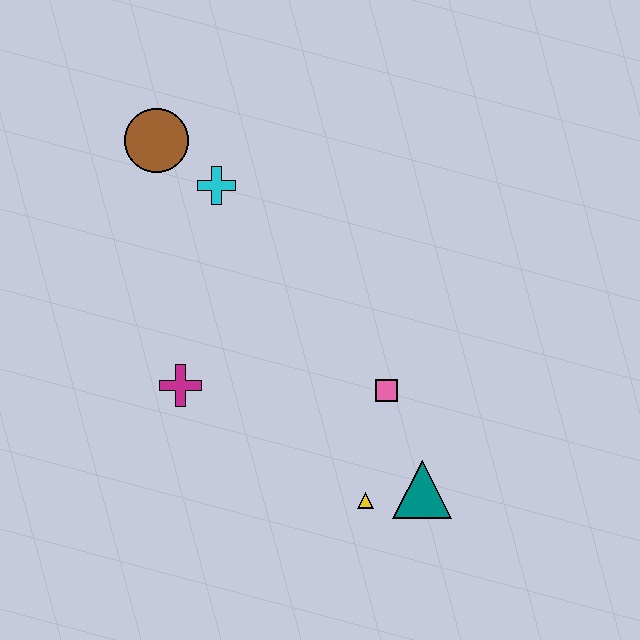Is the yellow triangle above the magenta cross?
No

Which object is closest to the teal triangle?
The yellow triangle is closest to the teal triangle.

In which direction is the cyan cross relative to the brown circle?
The cyan cross is to the right of the brown circle.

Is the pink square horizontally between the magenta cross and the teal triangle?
Yes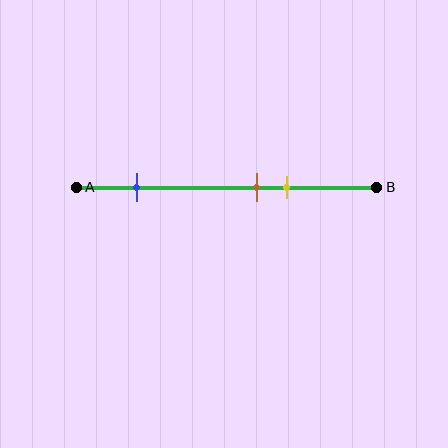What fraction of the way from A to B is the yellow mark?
The yellow mark is approximately 70% (0.7) of the way from A to B.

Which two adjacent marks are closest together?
The brown and yellow marks are the closest adjacent pair.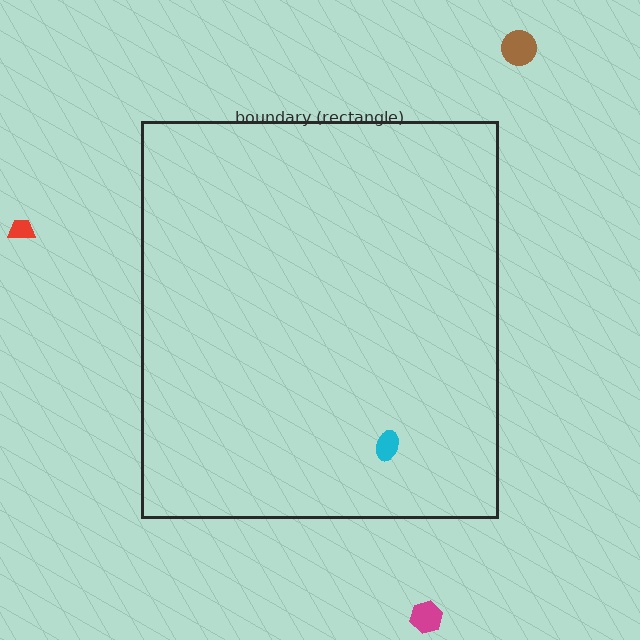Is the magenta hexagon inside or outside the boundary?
Outside.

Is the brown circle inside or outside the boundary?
Outside.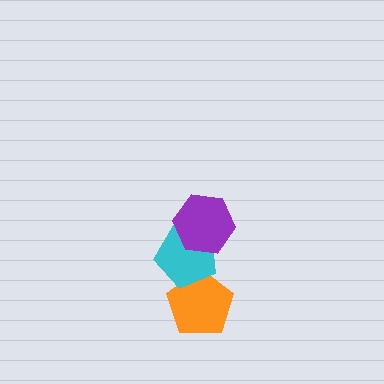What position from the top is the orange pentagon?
The orange pentagon is 3rd from the top.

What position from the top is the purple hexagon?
The purple hexagon is 1st from the top.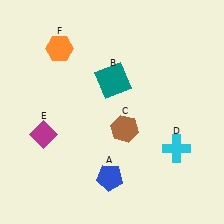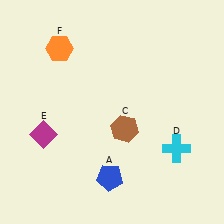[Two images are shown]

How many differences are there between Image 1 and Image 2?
There is 1 difference between the two images.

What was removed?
The teal square (B) was removed in Image 2.